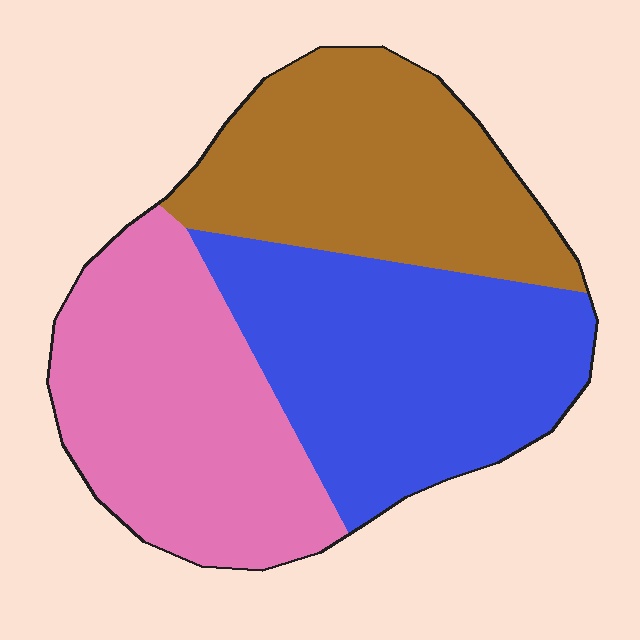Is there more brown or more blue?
Blue.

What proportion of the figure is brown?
Brown takes up about one third (1/3) of the figure.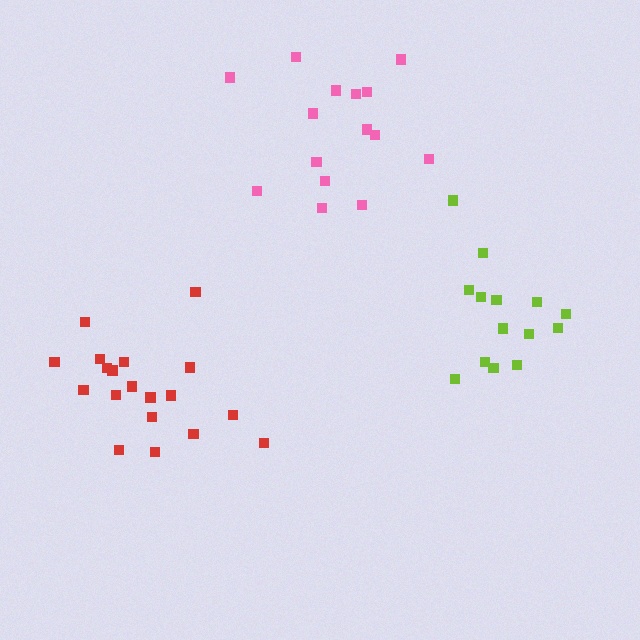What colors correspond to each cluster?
The clusters are colored: pink, lime, red.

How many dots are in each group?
Group 1: 15 dots, Group 2: 14 dots, Group 3: 19 dots (48 total).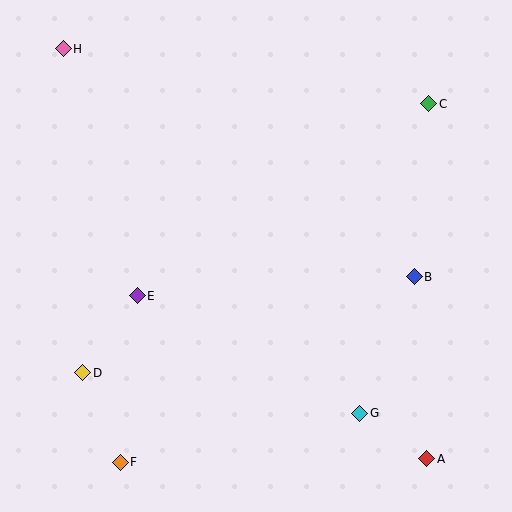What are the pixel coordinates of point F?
Point F is at (120, 462).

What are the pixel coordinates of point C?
Point C is at (429, 104).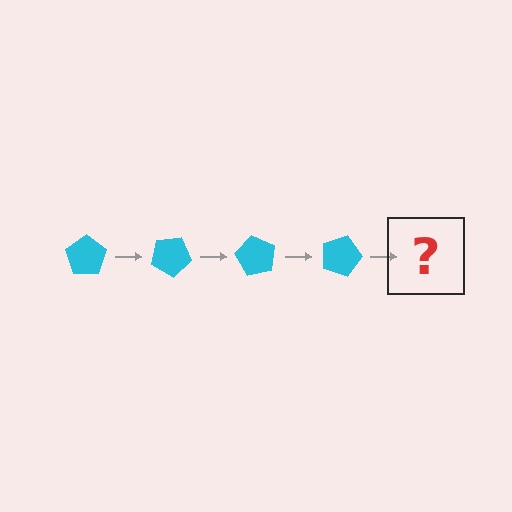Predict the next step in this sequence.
The next step is a cyan pentagon rotated 120 degrees.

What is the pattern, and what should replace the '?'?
The pattern is that the pentagon rotates 30 degrees each step. The '?' should be a cyan pentagon rotated 120 degrees.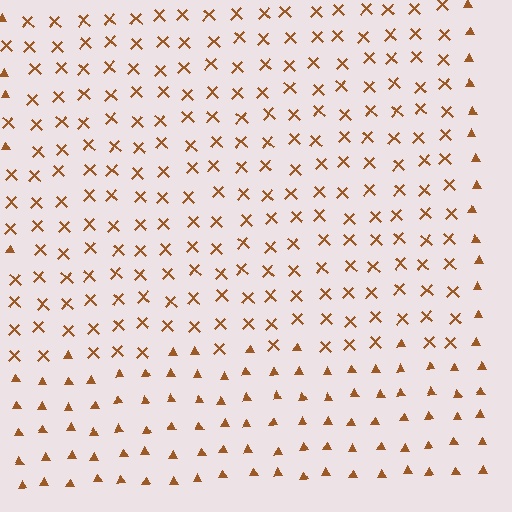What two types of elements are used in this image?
The image uses X marks inside the rectangle region and triangles outside it.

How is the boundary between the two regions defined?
The boundary is defined by a change in element shape: X marks inside vs. triangles outside. All elements share the same color and spacing.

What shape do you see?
I see a rectangle.